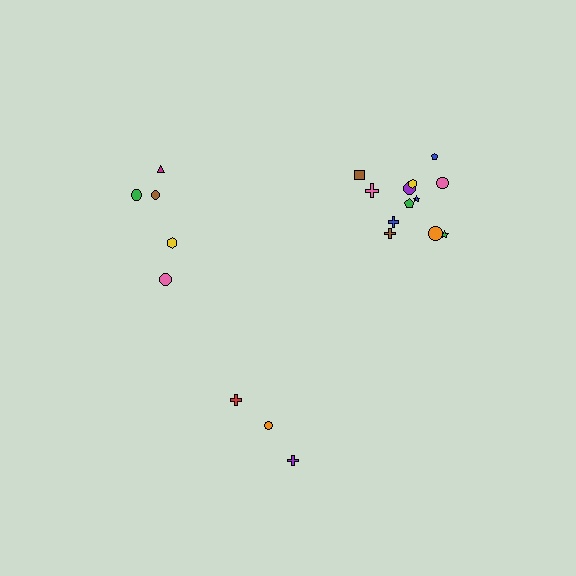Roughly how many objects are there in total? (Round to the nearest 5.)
Roughly 20 objects in total.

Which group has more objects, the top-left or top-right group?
The top-right group.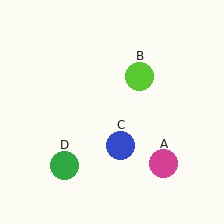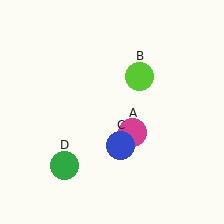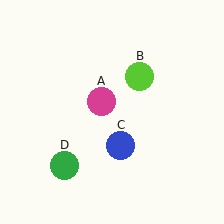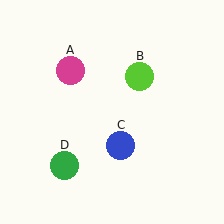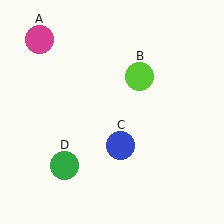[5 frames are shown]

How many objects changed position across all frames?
1 object changed position: magenta circle (object A).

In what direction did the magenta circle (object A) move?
The magenta circle (object A) moved up and to the left.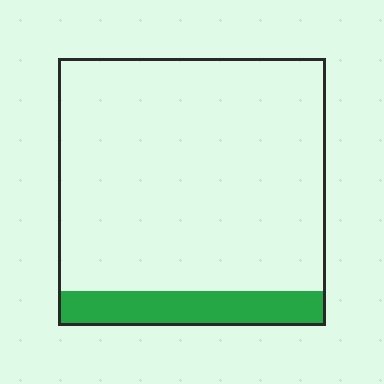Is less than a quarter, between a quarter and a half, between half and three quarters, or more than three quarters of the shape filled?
Less than a quarter.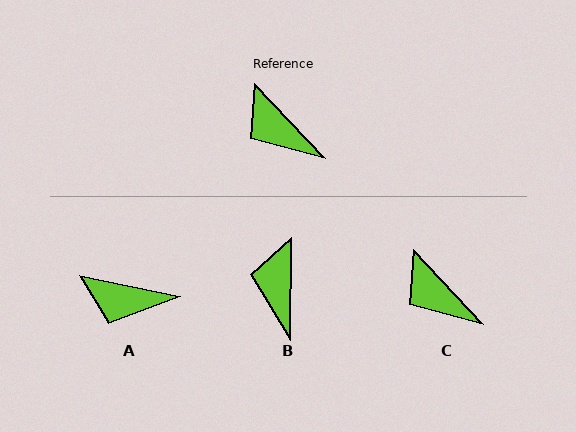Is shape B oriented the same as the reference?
No, it is off by about 43 degrees.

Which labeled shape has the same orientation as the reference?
C.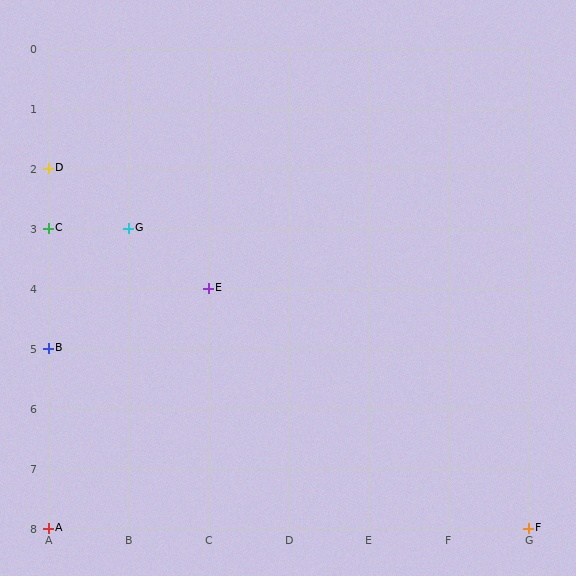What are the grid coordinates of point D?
Point D is at grid coordinates (A, 2).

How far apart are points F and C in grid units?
Points F and C are 6 columns and 5 rows apart (about 7.8 grid units diagonally).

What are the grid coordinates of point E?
Point E is at grid coordinates (C, 4).